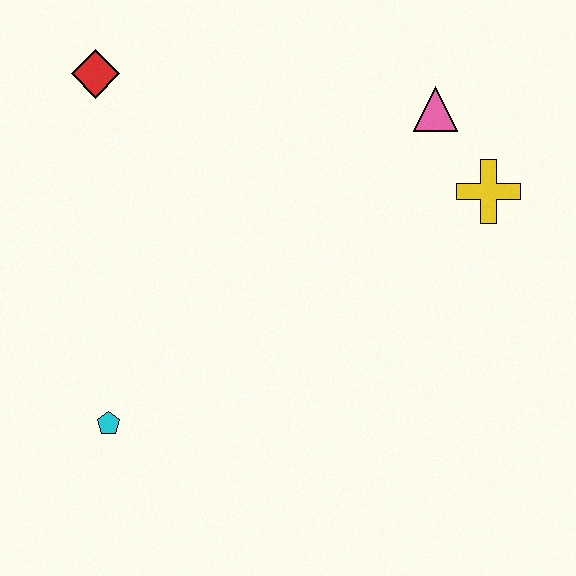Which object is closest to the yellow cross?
The pink triangle is closest to the yellow cross.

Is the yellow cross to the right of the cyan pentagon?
Yes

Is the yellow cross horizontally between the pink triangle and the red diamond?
No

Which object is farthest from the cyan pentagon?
The pink triangle is farthest from the cyan pentagon.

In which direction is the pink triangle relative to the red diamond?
The pink triangle is to the right of the red diamond.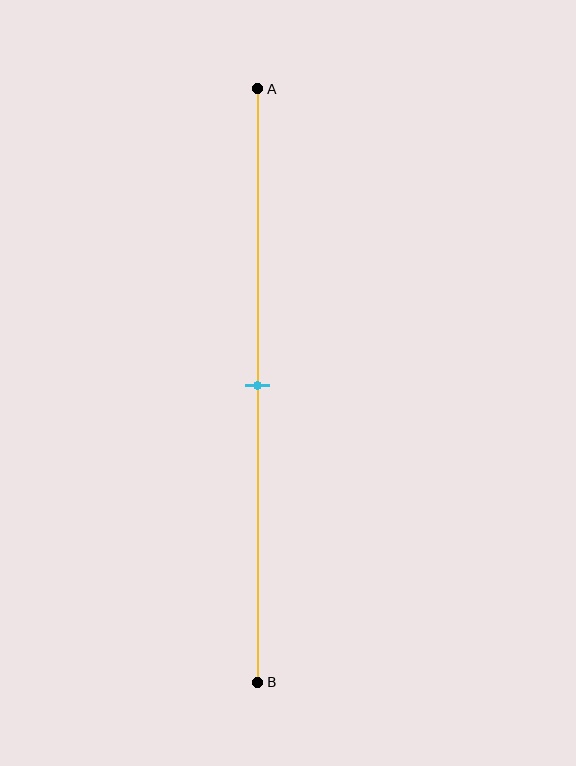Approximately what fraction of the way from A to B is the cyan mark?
The cyan mark is approximately 50% of the way from A to B.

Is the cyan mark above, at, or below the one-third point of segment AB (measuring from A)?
The cyan mark is below the one-third point of segment AB.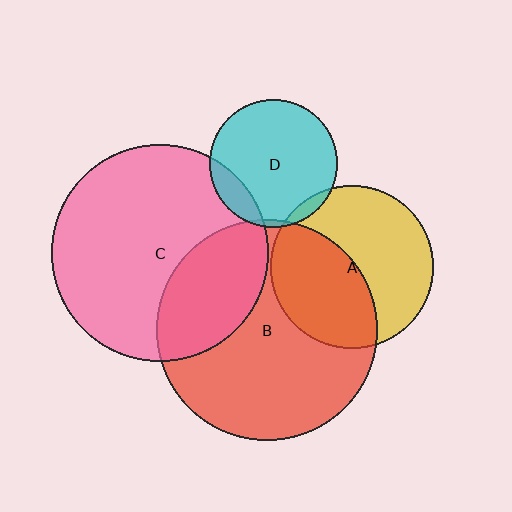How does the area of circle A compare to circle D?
Approximately 1.6 times.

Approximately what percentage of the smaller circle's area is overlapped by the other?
Approximately 5%.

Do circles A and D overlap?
Yes.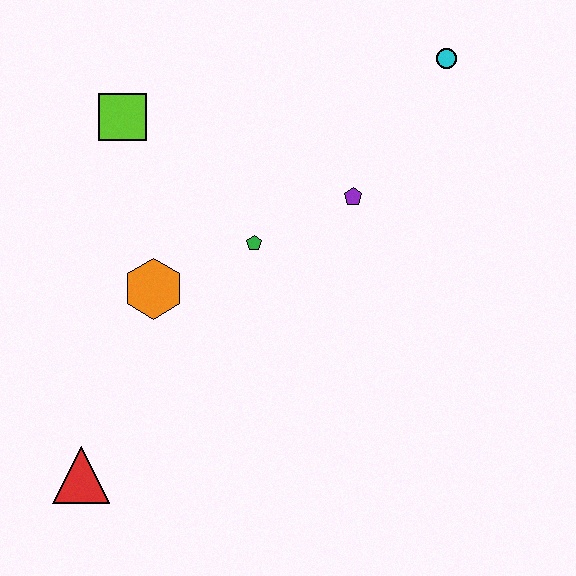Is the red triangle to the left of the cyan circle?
Yes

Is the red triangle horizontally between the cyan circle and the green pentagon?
No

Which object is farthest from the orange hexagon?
The cyan circle is farthest from the orange hexagon.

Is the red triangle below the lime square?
Yes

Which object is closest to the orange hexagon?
The green pentagon is closest to the orange hexagon.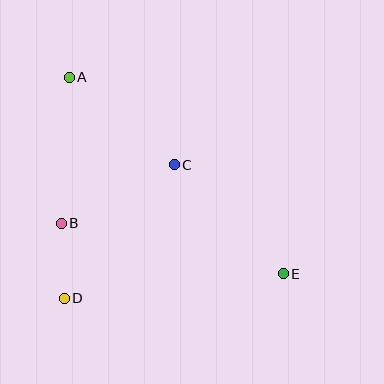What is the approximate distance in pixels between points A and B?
The distance between A and B is approximately 146 pixels.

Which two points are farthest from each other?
Points A and E are farthest from each other.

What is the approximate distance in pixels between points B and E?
The distance between B and E is approximately 228 pixels.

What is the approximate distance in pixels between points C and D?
The distance between C and D is approximately 173 pixels.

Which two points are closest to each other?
Points B and D are closest to each other.